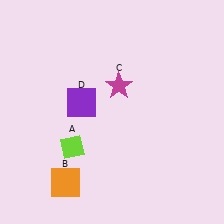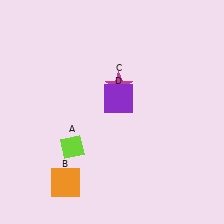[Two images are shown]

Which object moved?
The purple square (D) moved right.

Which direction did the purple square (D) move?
The purple square (D) moved right.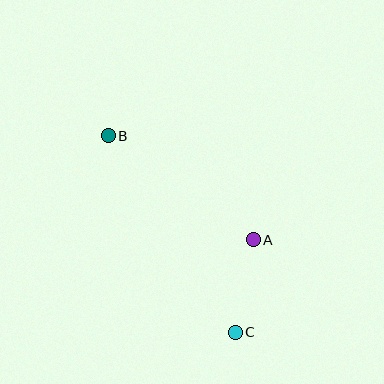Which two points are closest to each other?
Points A and C are closest to each other.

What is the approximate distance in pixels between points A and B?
The distance between A and B is approximately 178 pixels.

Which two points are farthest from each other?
Points B and C are farthest from each other.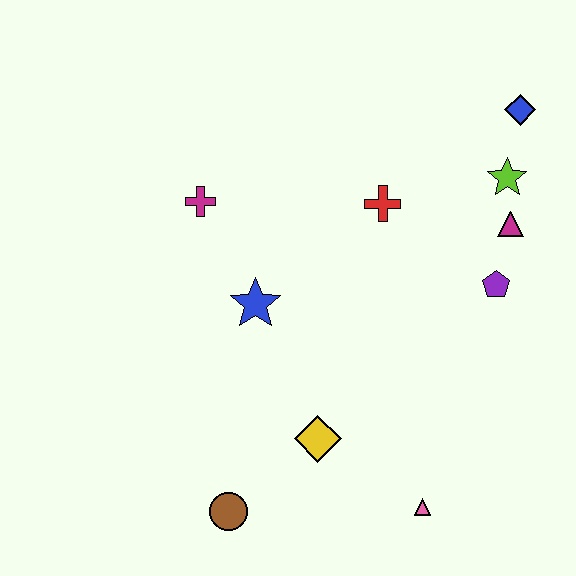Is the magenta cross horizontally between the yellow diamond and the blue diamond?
No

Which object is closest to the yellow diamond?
The brown circle is closest to the yellow diamond.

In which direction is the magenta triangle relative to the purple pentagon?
The magenta triangle is above the purple pentagon.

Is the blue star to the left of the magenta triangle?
Yes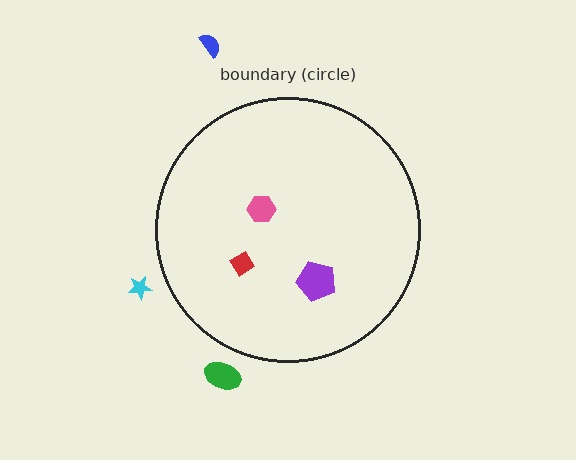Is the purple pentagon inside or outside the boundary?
Inside.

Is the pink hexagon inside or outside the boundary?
Inside.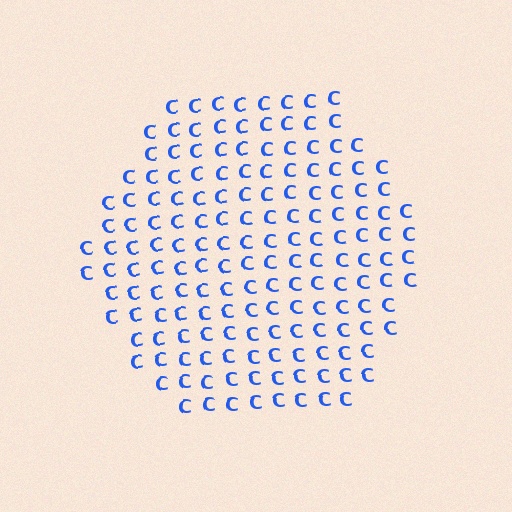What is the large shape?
The large shape is a hexagon.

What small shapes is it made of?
It is made of small letter C's.